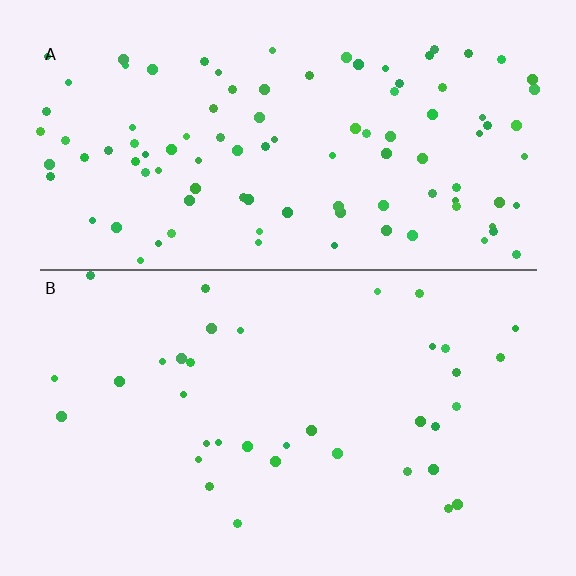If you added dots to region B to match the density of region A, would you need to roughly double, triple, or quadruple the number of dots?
Approximately triple.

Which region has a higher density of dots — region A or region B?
A (the top).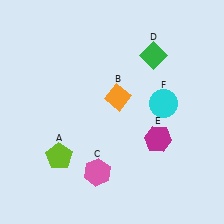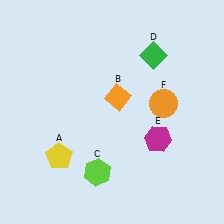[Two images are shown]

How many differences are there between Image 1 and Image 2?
There are 3 differences between the two images.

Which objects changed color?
A changed from lime to yellow. C changed from pink to lime. F changed from cyan to orange.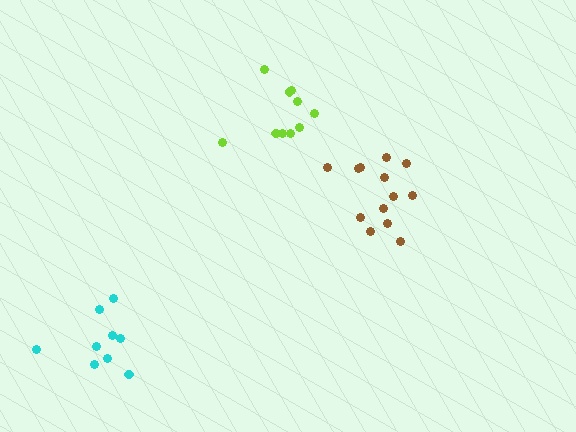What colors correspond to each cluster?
The clusters are colored: lime, brown, cyan.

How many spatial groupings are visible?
There are 3 spatial groupings.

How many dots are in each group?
Group 1: 10 dots, Group 2: 13 dots, Group 3: 9 dots (32 total).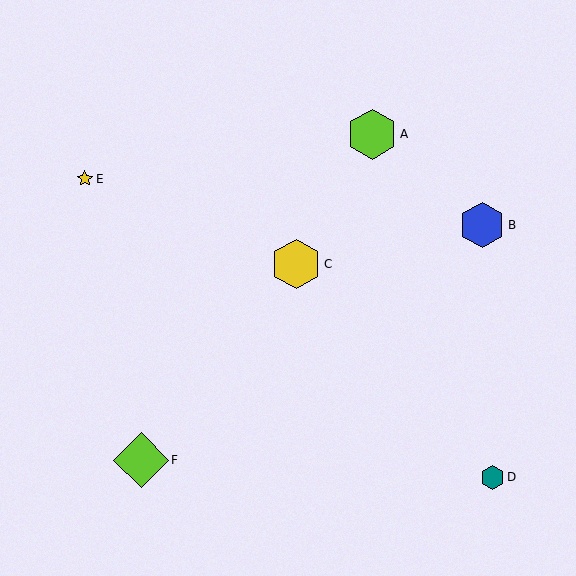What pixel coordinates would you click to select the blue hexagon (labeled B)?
Click at (482, 225) to select the blue hexagon B.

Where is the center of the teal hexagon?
The center of the teal hexagon is at (493, 477).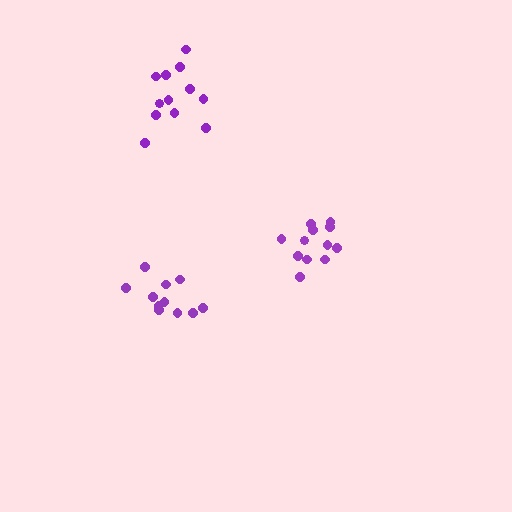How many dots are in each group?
Group 1: 12 dots, Group 2: 12 dots, Group 3: 11 dots (35 total).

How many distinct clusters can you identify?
There are 3 distinct clusters.